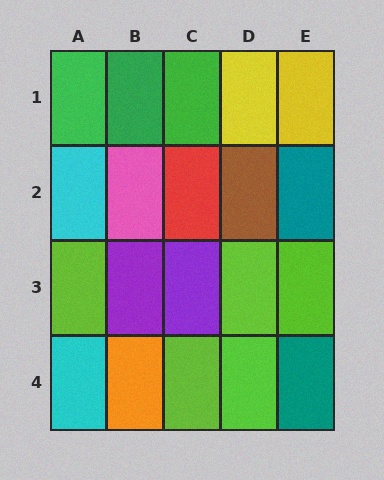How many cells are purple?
2 cells are purple.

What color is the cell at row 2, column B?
Pink.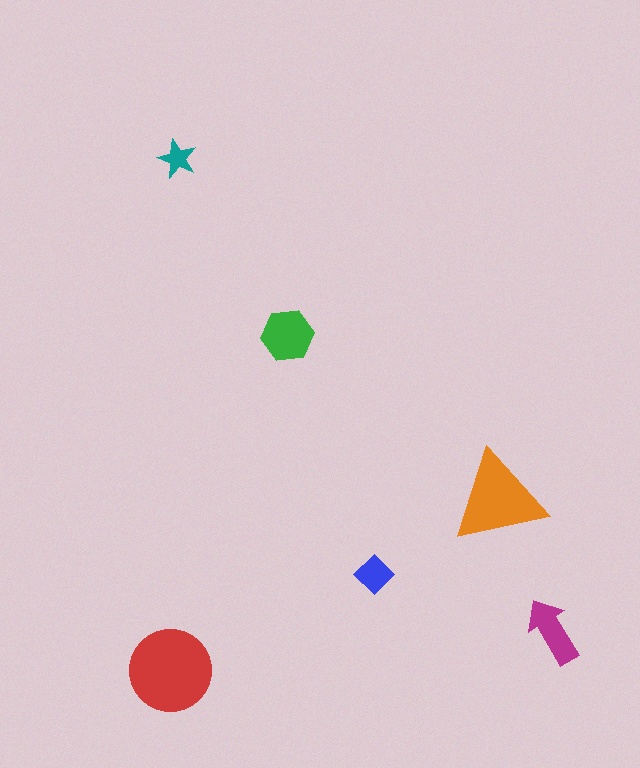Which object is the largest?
The red circle.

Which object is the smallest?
The teal star.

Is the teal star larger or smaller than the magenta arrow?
Smaller.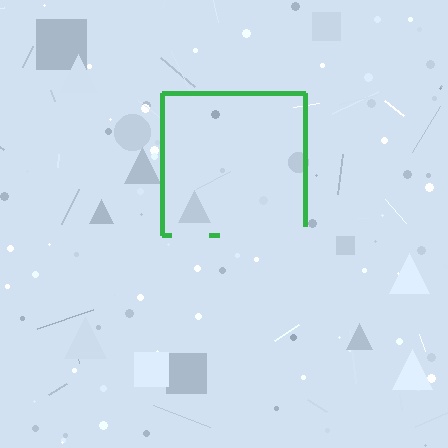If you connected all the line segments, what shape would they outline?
They would outline a square.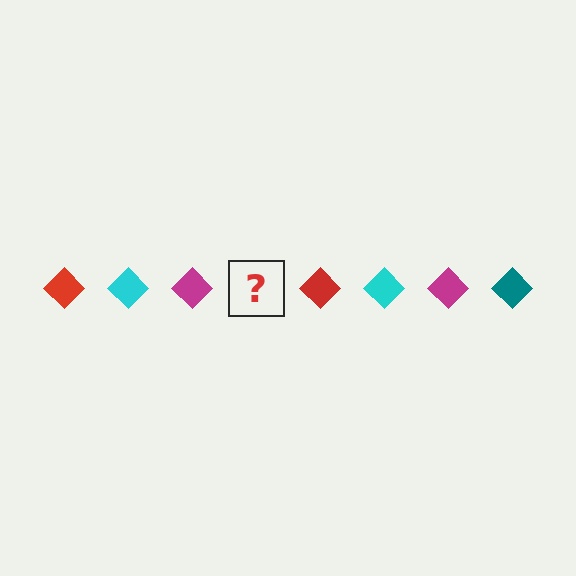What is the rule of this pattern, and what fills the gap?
The rule is that the pattern cycles through red, cyan, magenta, teal diamonds. The gap should be filled with a teal diamond.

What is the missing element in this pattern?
The missing element is a teal diamond.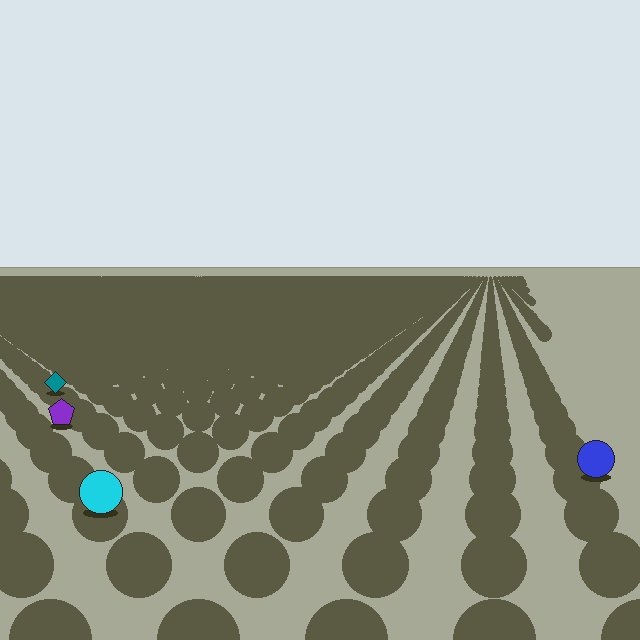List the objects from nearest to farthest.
From nearest to farthest: the cyan circle, the blue circle, the purple pentagon, the teal diamond.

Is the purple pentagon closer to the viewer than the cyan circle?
No. The cyan circle is closer — you can tell from the texture gradient: the ground texture is coarser near it.